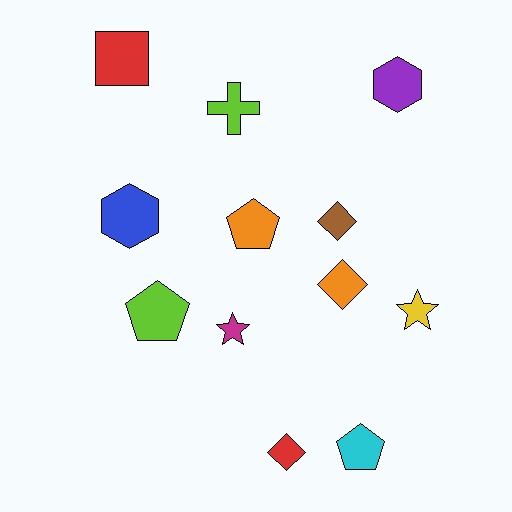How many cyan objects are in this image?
There is 1 cyan object.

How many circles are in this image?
There are no circles.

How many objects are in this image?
There are 12 objects.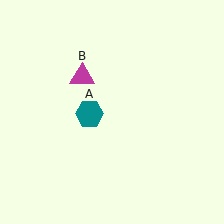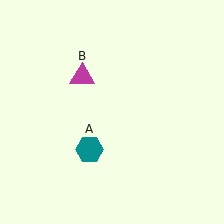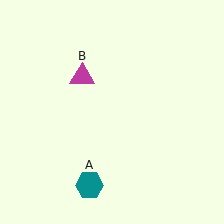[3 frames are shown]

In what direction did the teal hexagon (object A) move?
The teal hexagon (object A) moved down.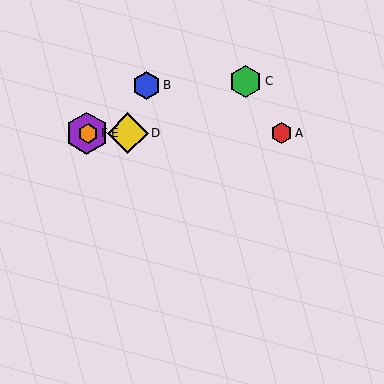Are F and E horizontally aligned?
Yes, both are at y≈133.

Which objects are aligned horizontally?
Objects A, D, E, F are aligned horizontally.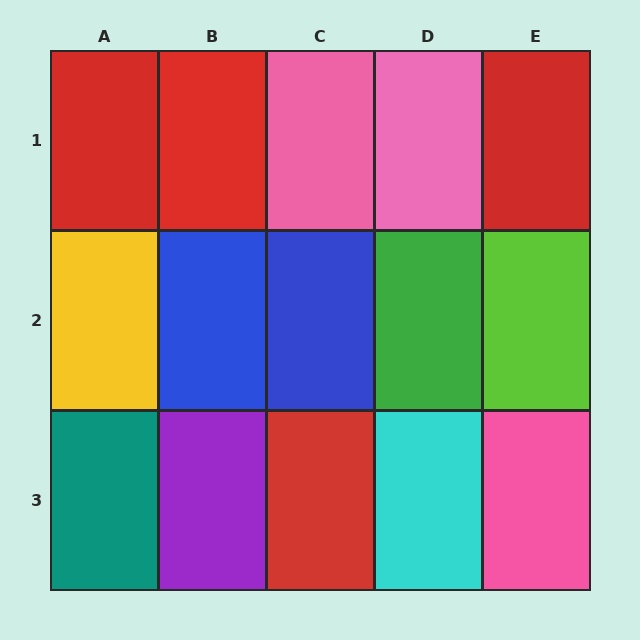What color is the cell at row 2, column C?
Blue.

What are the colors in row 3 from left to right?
Teal, purple, red, cyan, pink.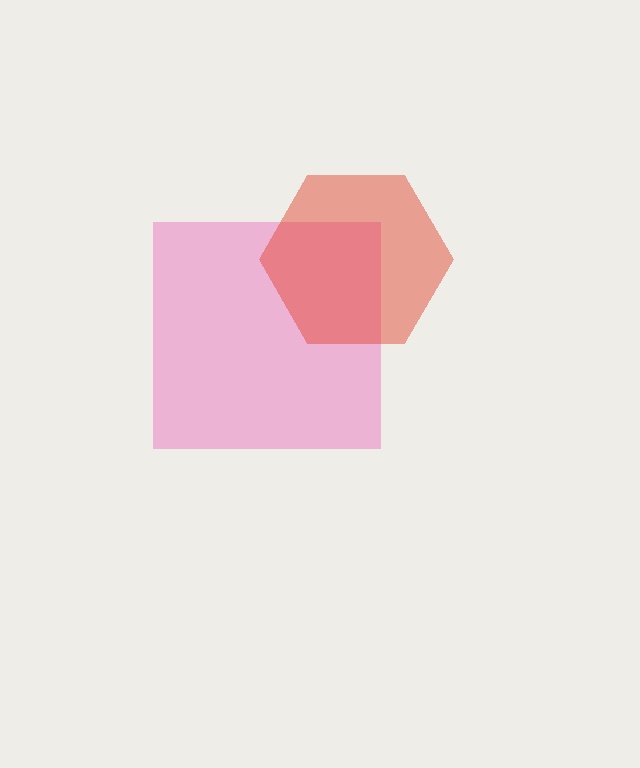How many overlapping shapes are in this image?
There are 2 overlapping shapes in the image.